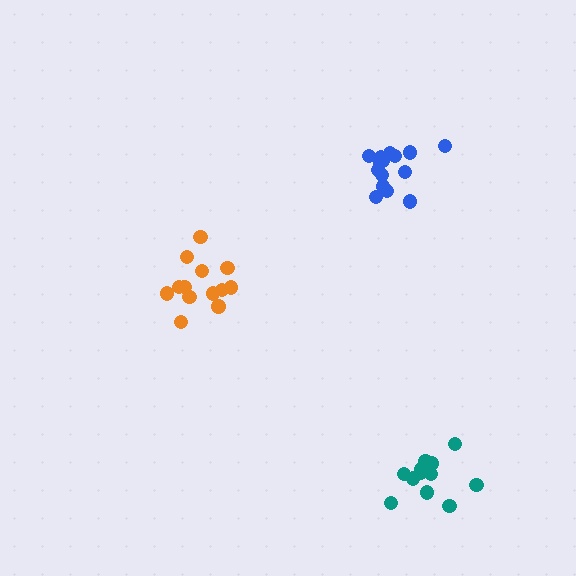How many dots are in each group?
Group 1: 15 dots, Group 2: 14 dots, Group 3: 12 dots (41 total).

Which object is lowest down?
The teal cluster is bottommost.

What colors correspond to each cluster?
The clusters are colored: blue, orange, teal.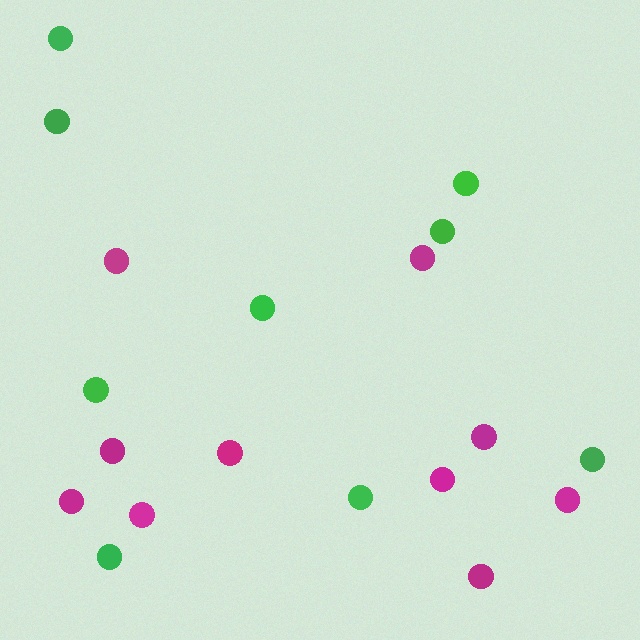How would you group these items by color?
There are 2 groups: one group of green circles (9) and one group of magenta circles (10).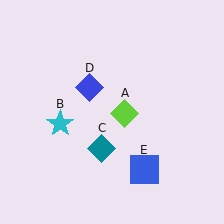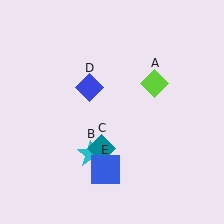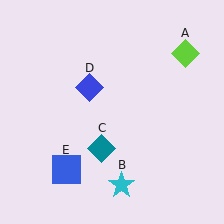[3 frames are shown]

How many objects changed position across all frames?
3 objects changed position: lime diamond (object A), cyan star (object B), blue square (object E).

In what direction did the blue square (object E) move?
The blue square (object E) moved left.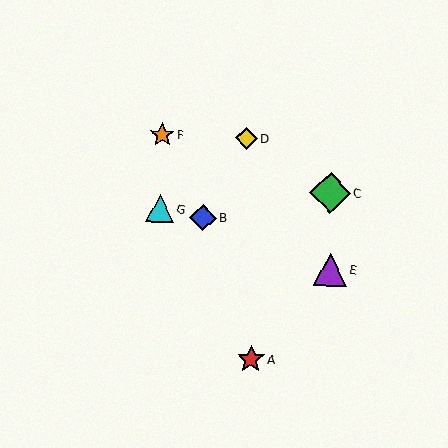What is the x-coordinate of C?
Object C is at x≈330.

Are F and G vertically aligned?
Yes, both are at x≈162.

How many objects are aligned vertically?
2 objects (F, G) are aligned vertically.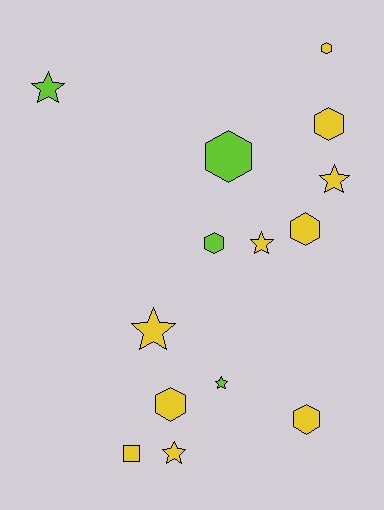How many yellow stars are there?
There are 4 yellow stars.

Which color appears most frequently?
Yellow, with 10 objects.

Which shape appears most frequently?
Hexagon, with 7 objects.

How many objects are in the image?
There are 14 objects.